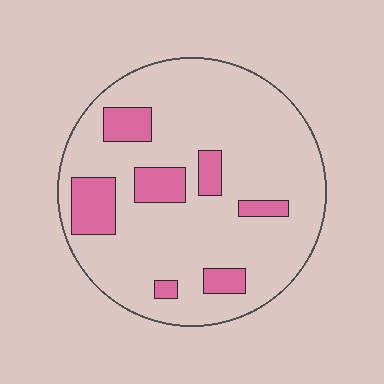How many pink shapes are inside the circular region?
7.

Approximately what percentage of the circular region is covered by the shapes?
Approximately 15%.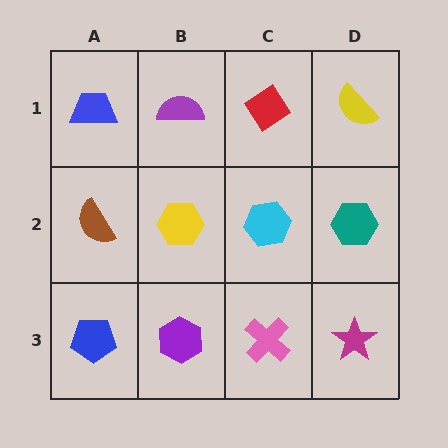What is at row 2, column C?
A cyan hexagon.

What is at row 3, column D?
A magenta star.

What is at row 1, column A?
A blue trapezoid.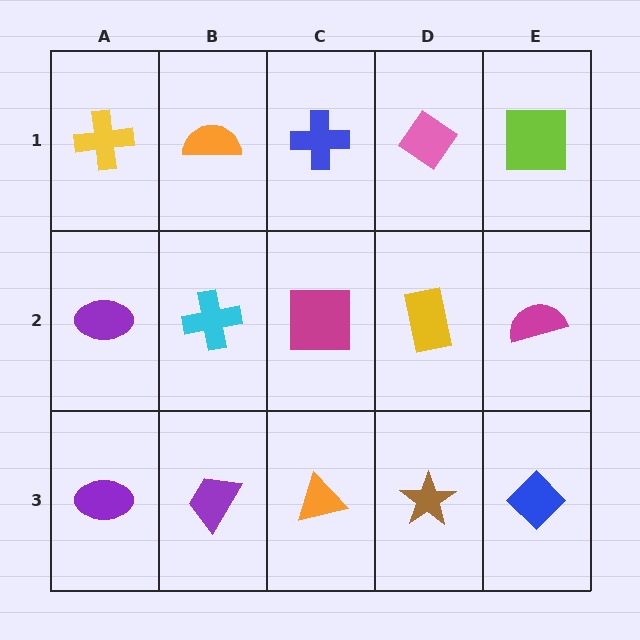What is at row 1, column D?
A pink diamond.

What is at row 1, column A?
A yellow cross.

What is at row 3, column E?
A blue diamond.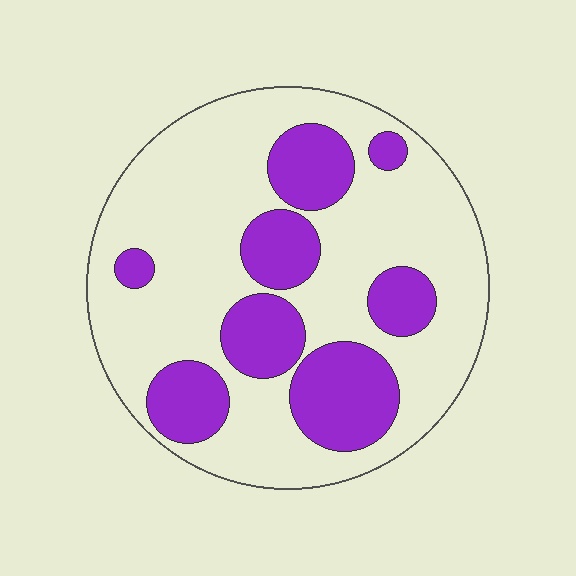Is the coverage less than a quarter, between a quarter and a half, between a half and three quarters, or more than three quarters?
Between a quarter and a half.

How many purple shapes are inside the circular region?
8.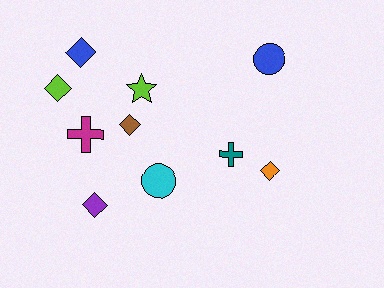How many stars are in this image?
There is 1 star.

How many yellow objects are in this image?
There are no yellow objects.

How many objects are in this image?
There are 10 objects.